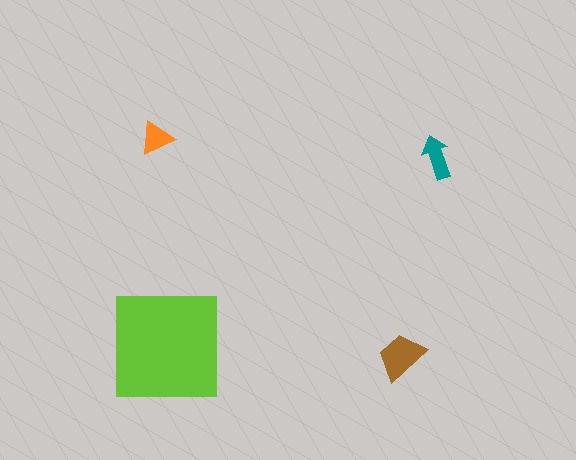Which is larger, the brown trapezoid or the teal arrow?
The brown trapezoid.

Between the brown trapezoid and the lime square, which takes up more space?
The lime square.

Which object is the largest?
The lime square.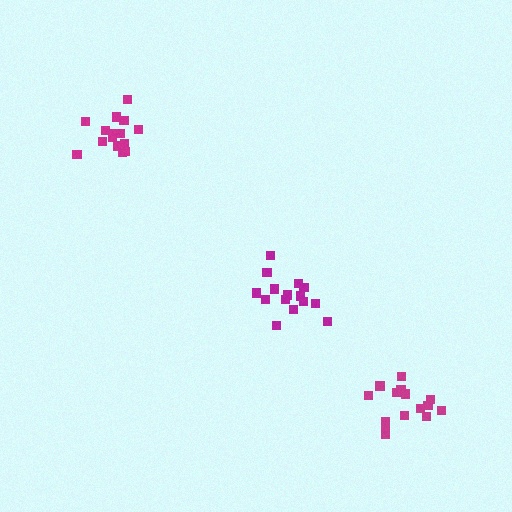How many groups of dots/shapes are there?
There are 3 groups.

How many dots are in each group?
Group 1: 15 dots, Group 2: 15 dots, Group 3: 15 dots (45 total).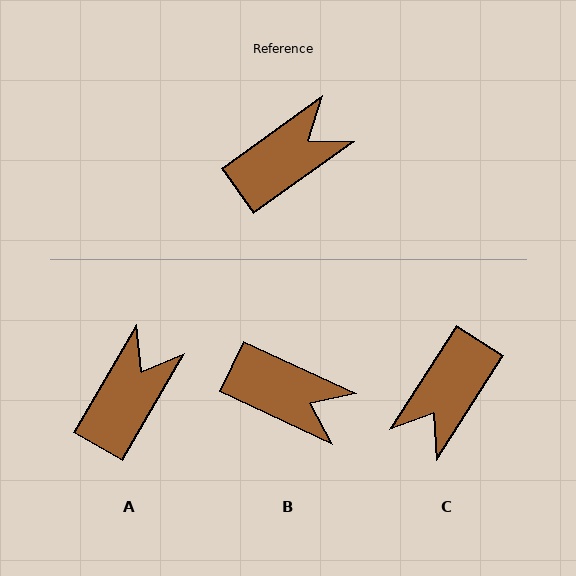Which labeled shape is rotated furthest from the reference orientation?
C, about 158 degrees away.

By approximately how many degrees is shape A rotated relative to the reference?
Approximately 24 degrees counter-clockwise.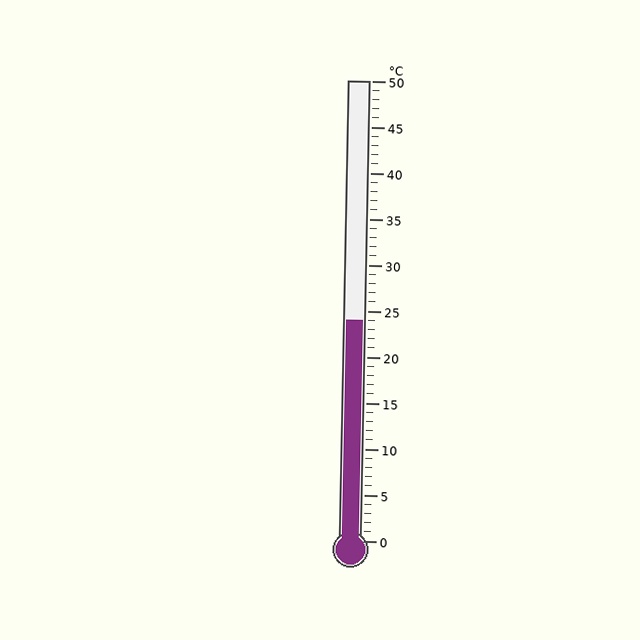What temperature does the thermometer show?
The thermometer shows approximately 24°C.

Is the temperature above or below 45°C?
The temperature is below 45°C.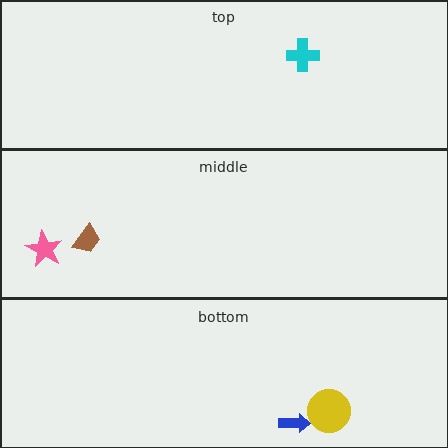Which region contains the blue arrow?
The bottom region.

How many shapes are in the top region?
1.